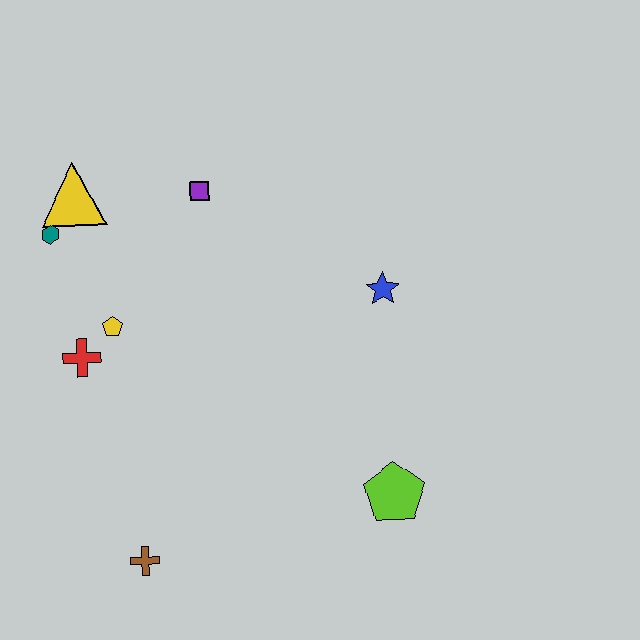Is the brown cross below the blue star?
Yes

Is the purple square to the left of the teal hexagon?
No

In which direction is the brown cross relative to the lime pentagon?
The brown cross is to the left of the lime pentagon.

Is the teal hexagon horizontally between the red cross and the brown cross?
No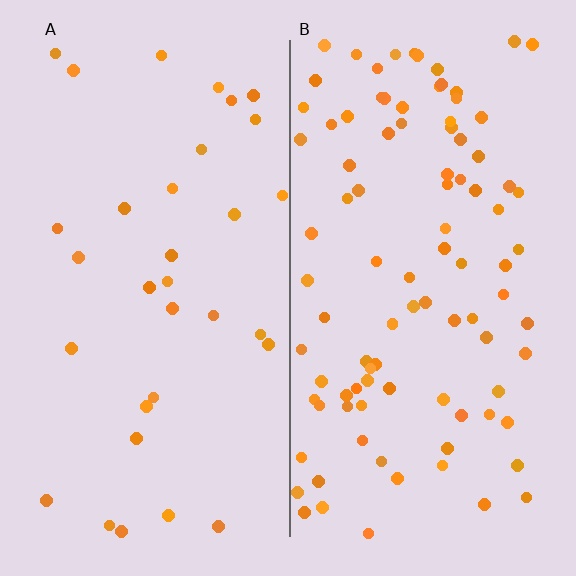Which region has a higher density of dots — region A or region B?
B (the right).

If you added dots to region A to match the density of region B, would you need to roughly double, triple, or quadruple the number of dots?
Approximately triple.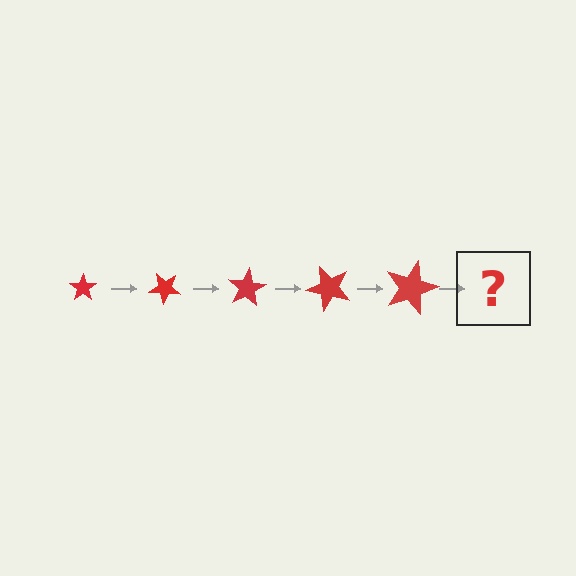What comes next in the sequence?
The next element should be a star, larger than the previous one and rotated 200 degrees from the start.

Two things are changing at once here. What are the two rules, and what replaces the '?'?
The two rules are that the star grows larger each step and it rotates 40 degrees each step. The '?' should be a star, larger than the previous one and rotated 200 degrees from the start.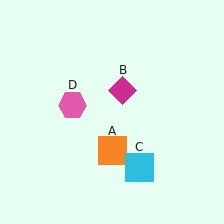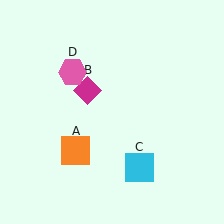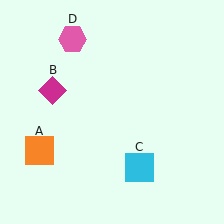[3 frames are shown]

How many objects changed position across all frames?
3 objects changed position: orange square (object A), magenta diamond (object B), pink hexagon (object D).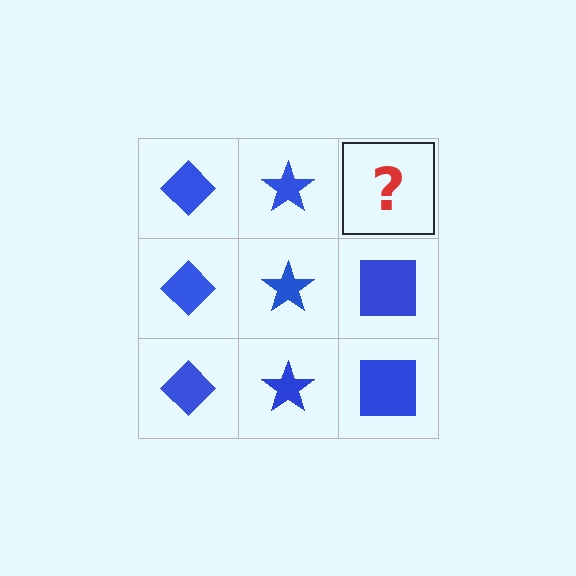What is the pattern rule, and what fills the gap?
The rule is that each column has a consistent shape. The gap should be filled with a blue square.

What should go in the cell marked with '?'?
The missing cell should contain a blue square.